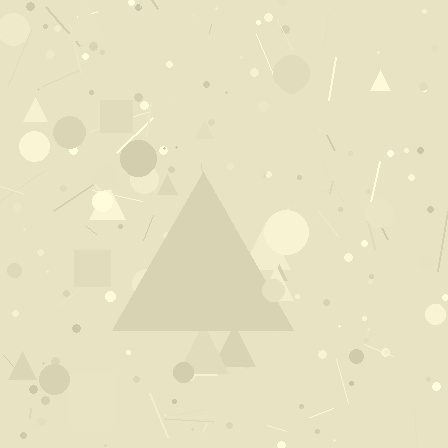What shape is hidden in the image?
A triangle is hidden in the image.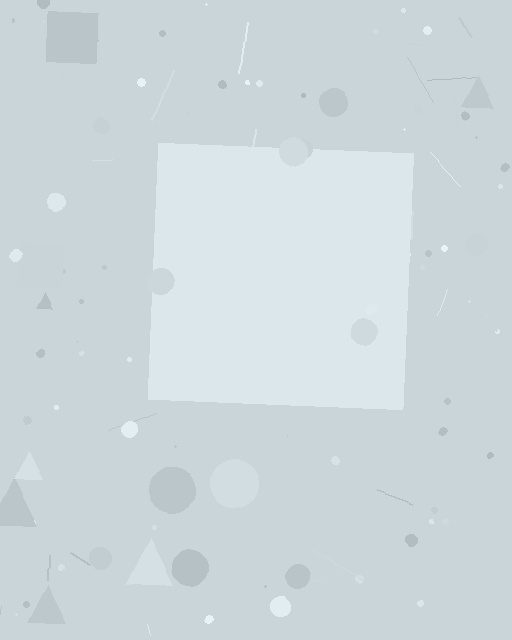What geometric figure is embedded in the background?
A square is embedded in the background.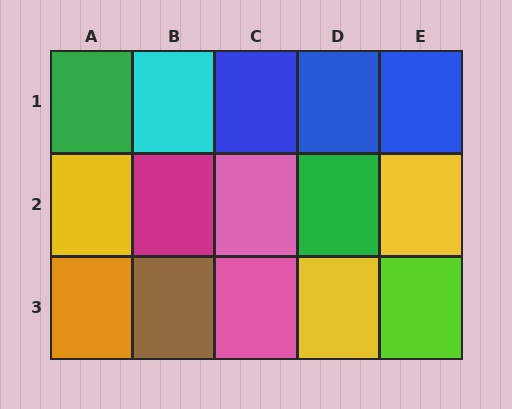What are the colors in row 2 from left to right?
Yellow, magenta, pink, green, yellow.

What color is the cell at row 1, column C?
Blue.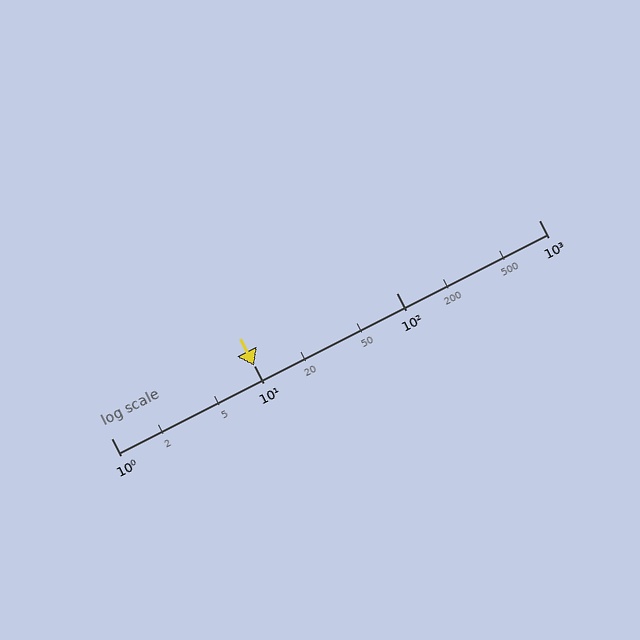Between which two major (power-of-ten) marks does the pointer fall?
The pointer is between 10 and 100.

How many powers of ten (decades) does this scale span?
The scale spans 3 decades, from 1 to 1000.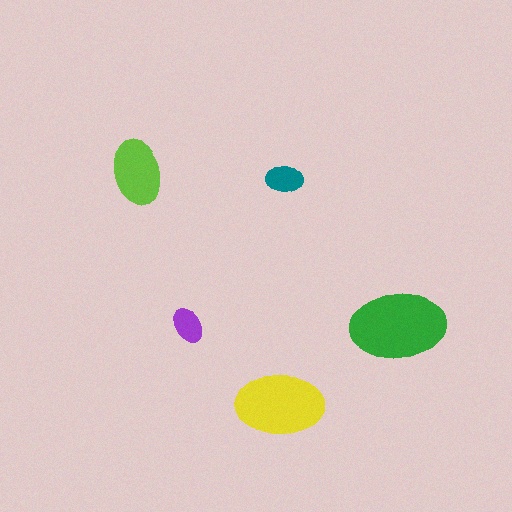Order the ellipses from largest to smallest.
the green one, the yellow one, the lime one, the teal one, the purple one.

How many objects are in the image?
There are 5 objects in the image.